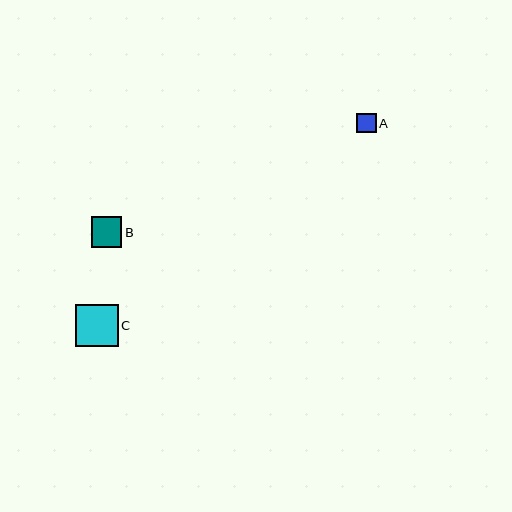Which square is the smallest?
Square A is the smallest with a size of approximately 20 pixels.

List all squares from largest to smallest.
From largest to smallest: C, B, A.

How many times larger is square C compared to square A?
Square C is approximately 2.1 times the size of square A.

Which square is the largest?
Square C is the largest with a size of approximately 42 pixels.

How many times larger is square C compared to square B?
Square C is approximately 1.4 times the size of square B.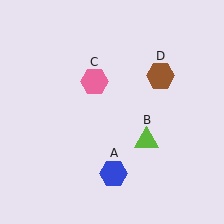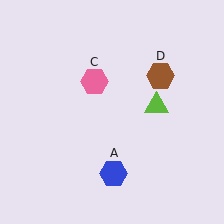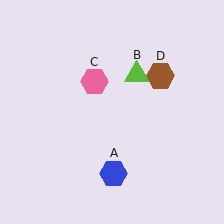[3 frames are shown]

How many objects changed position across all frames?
1 object changed position: lime triangle (object B).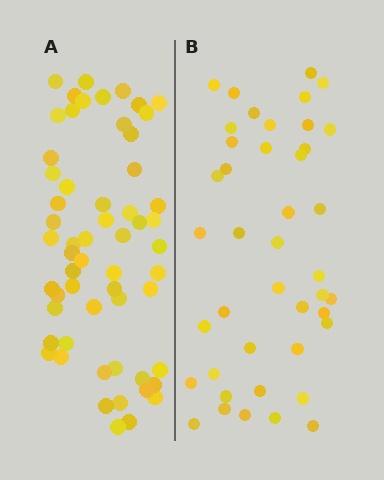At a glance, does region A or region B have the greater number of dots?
Region A (the left region) has more dots.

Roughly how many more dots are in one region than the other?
Region A has approximately 15 more dots than region B.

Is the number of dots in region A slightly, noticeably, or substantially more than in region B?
Region A has noticeably more, but not dramatically so. The ratio is roughly 1.4 to 1.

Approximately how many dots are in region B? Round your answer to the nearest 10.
About 40 dots. (The exact count is 42, which rounds to 40.)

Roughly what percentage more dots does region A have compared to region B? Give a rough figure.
About 40% more.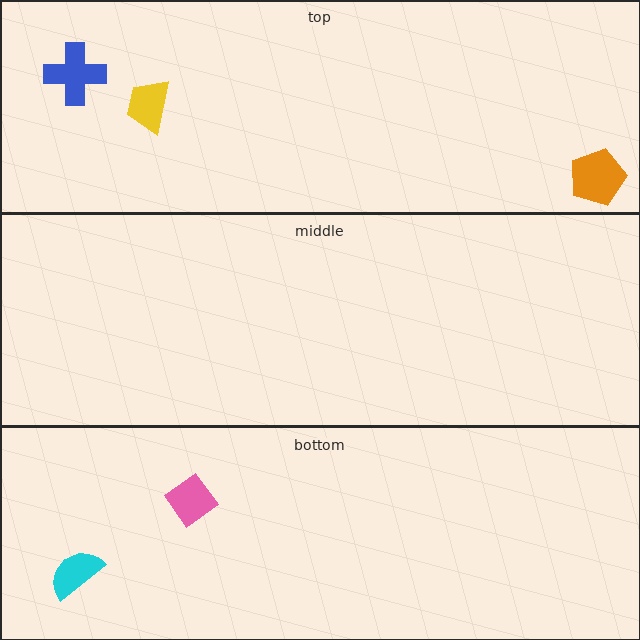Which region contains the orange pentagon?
The top region.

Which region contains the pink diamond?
The bottom region.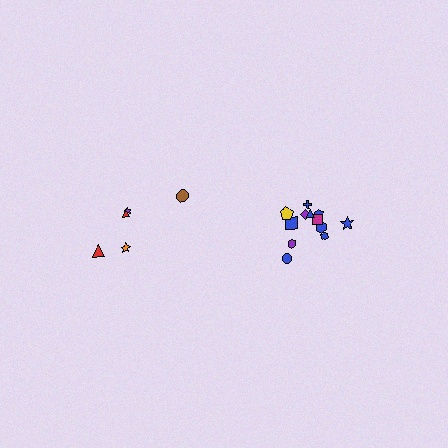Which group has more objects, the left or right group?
The right group.